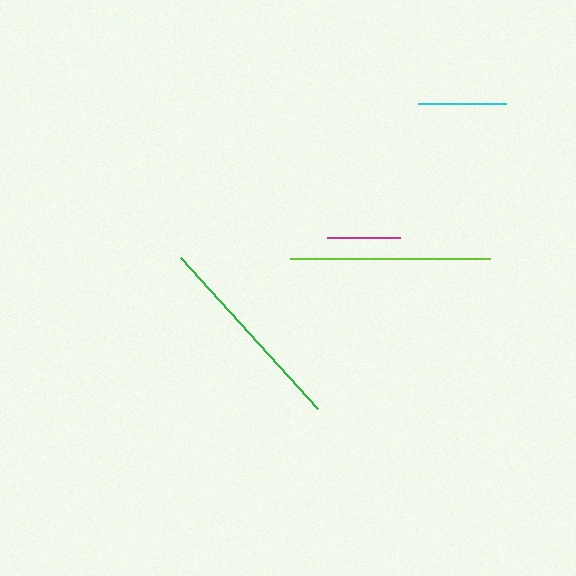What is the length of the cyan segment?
The cyan segment is approximately 88 pixels long.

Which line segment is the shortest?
The magenta line is the shortest at approximately 73 pixels.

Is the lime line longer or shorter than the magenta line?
The lime line is longer than the magenta line.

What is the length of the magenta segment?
The magenta segment is approximately 73 pixels long.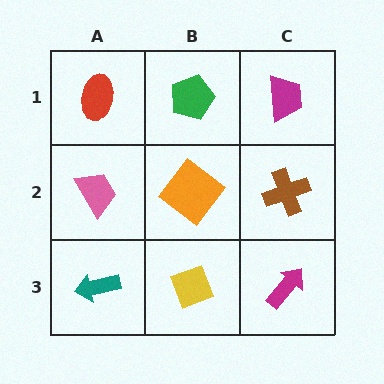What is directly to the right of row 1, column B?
A magenta trapezoid.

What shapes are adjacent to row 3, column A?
A pink trapezoid (row 2, column A), a yellow diamond (row 3, column B).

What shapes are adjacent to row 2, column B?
A green pentagon (row 1, column B), a yellow diamond (row 3, column B), a pink trapezoid (row 2, column A), a brown cross (row 2, column C).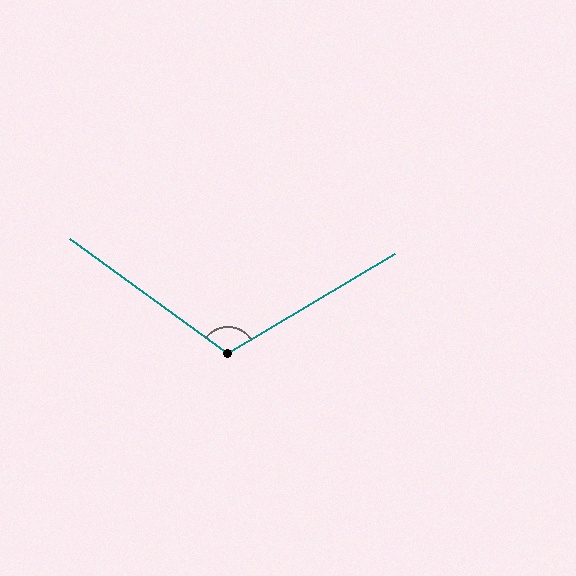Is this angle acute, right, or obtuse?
It is obtuse.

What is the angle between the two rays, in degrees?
Approximately 113 degrees.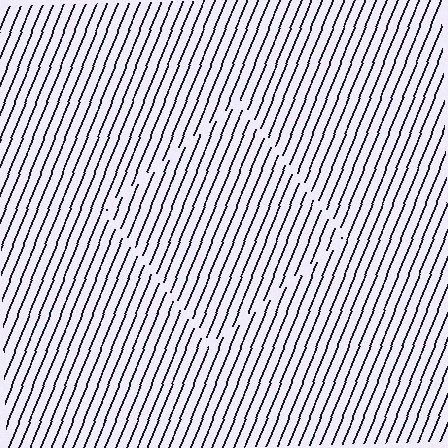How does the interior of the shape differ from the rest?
The interior of the shape contains the same grating, shifted by half a period — the contour is defined by the phase discontinuity where line-ends from the inner and outer gratings abut.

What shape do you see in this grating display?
An illusory square. The interior of the shape contains the same grating, shifted by half a period — the contour is defined by the phase discontinuity where line-ends from the inner and outer gratings abut.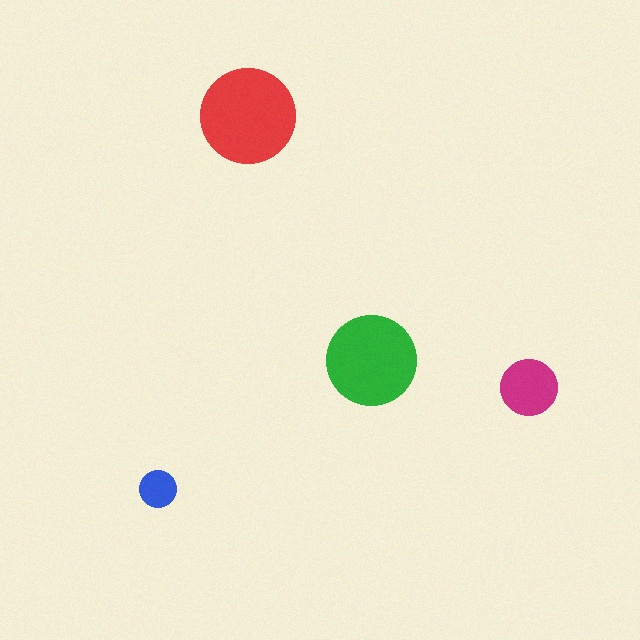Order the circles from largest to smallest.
the red one, the green one, the magenta one, the blue one.